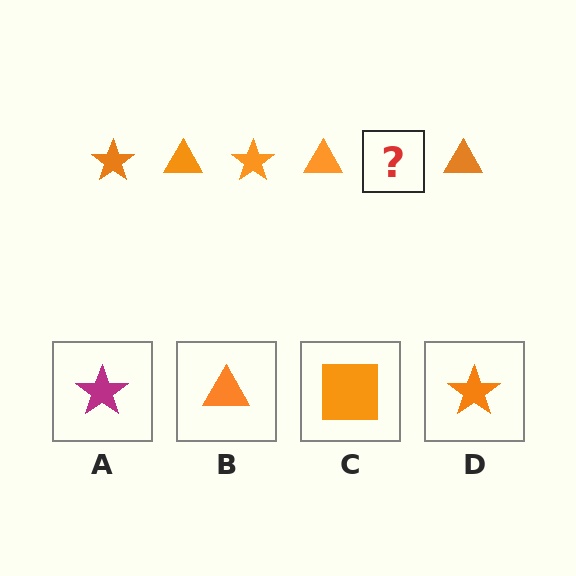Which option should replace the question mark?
Option D.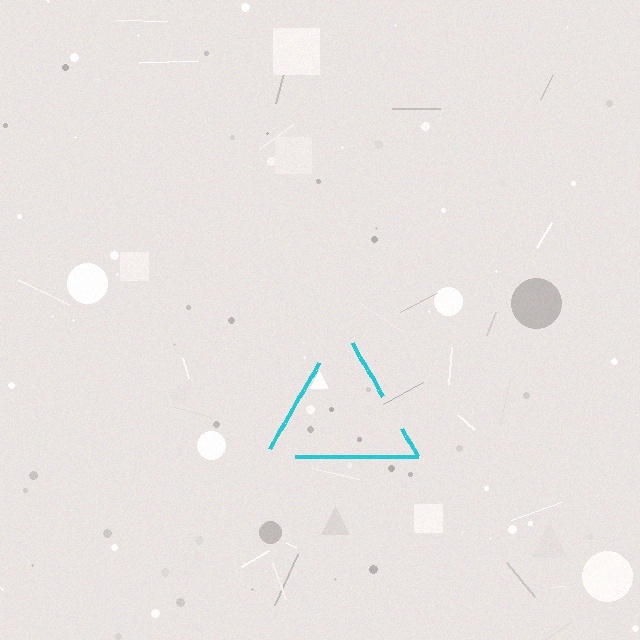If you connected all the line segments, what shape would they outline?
They would outline a triangle.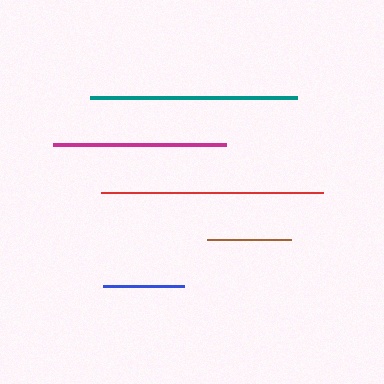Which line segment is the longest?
The red line is the longest at approximately 222 pixels.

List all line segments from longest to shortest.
From longest to shortest: red, teal, magenta, brown, blue.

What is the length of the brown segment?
The brown segment is approximately 84 pixels long.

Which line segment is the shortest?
The blue line is the shortest at approximately 81 pixels.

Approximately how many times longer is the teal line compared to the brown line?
The teal line is approximately 2.5 times the length of the brown line.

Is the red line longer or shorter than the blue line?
The red line is longer than the blue line.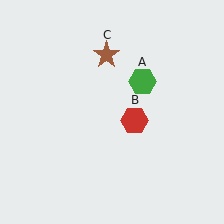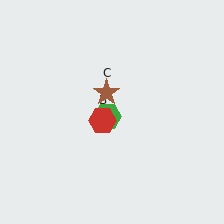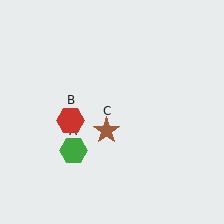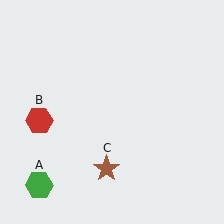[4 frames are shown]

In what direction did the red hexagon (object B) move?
The red hexagon (object B) moved left.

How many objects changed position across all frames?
3 objects changed position: green hexagon (object A), red hexagon (object B), brown star (object C).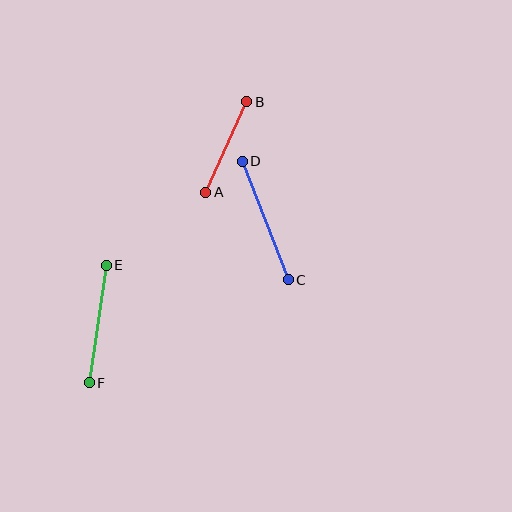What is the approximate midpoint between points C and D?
The midpoint is at approximately (265, 221) pixels.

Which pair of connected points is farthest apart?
Points C and D are farthest apart.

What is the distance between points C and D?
The distance is approximately 127 pixels.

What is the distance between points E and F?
The distance is approximately 119 pixels.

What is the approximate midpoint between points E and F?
The midpoint is at approximately (98, 324) pixels.